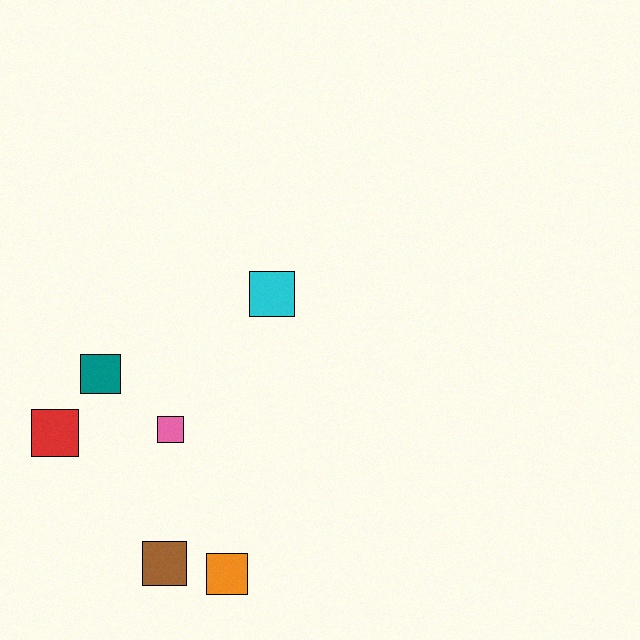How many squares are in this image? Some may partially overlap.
There are 6 squares.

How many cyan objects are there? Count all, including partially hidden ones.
There is 1 cyan object.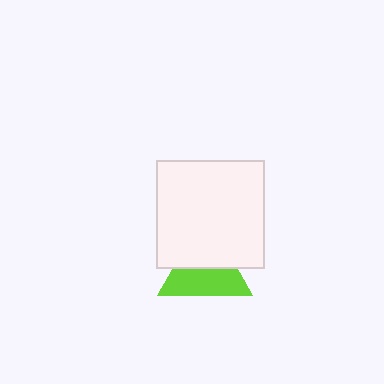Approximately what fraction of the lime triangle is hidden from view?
Roughly 48% of the lime triangle is hidden behind the white square.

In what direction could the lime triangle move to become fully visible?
The lime triangle could move down. That would shift it out from behind the white square entirely.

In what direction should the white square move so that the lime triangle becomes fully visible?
The white square should move up. That is the shortest direction to clear the overlap and leave the lime triangle fully visible.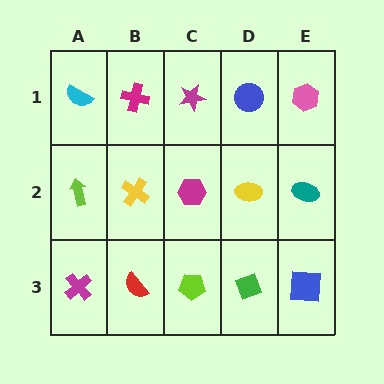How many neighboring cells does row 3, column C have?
3.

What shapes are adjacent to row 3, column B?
A yellow cross (row 2, column B), a magenta cross (row 3, column A), a lime pentagon (row 3, column C).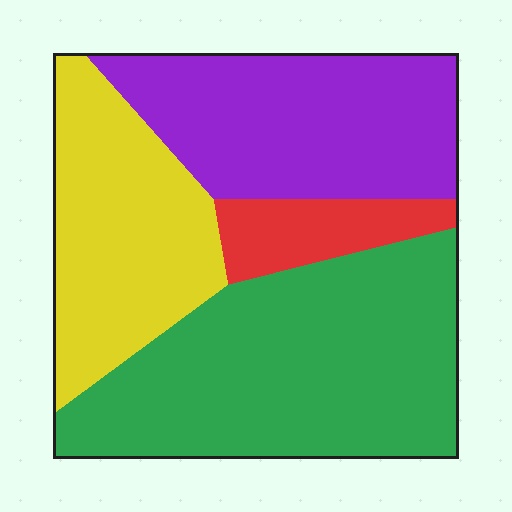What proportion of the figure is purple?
Purple takes up about one quarter (1/4) of the figure.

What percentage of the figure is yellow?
Yellow takes up about one quarter (1/4) of the figure.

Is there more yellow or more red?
Yellow.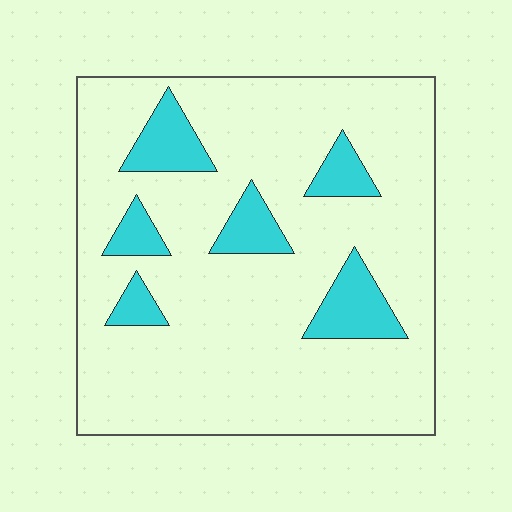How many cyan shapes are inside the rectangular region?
6.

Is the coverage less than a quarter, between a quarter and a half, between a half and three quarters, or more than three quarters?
Less than a quarter.